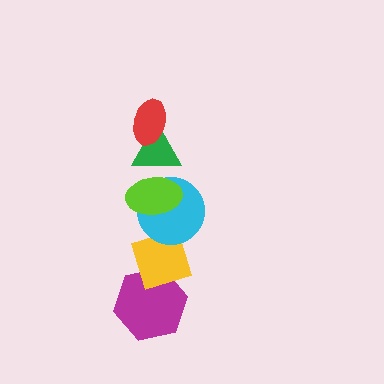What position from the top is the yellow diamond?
The yellow diamond is 5th from the top.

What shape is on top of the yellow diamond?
The cyan circle is on top of the yellow diamond.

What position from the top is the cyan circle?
The cyan circle is 4th from the top.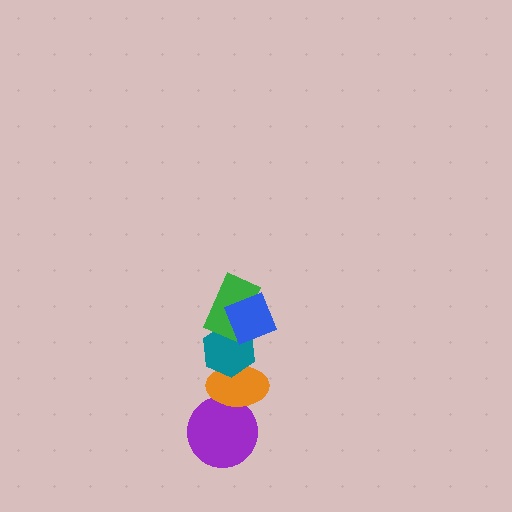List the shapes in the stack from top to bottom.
From top to bottom: the blue square, the green rectangle, the teal hexagon, the orange ellipse, the purple circle.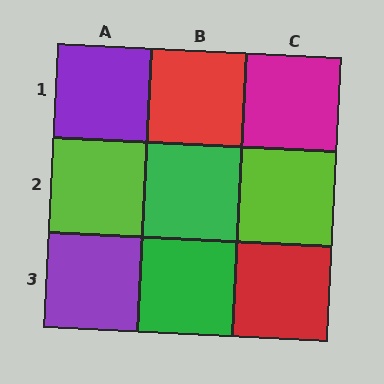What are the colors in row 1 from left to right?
Purple, red, magenta.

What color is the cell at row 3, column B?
Green.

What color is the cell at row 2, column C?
Lime.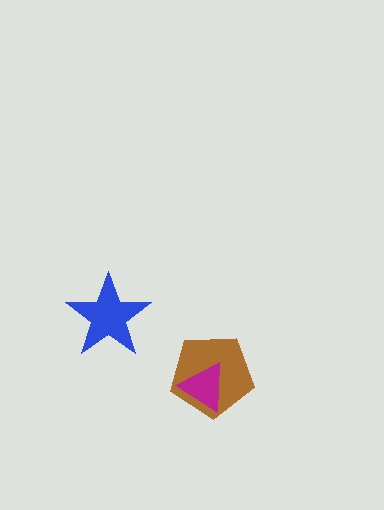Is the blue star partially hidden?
No, no other shape covers it.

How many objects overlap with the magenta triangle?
1 object overlaps with the magenta triangle.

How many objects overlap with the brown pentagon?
1 object overlaps with the brown pentagon.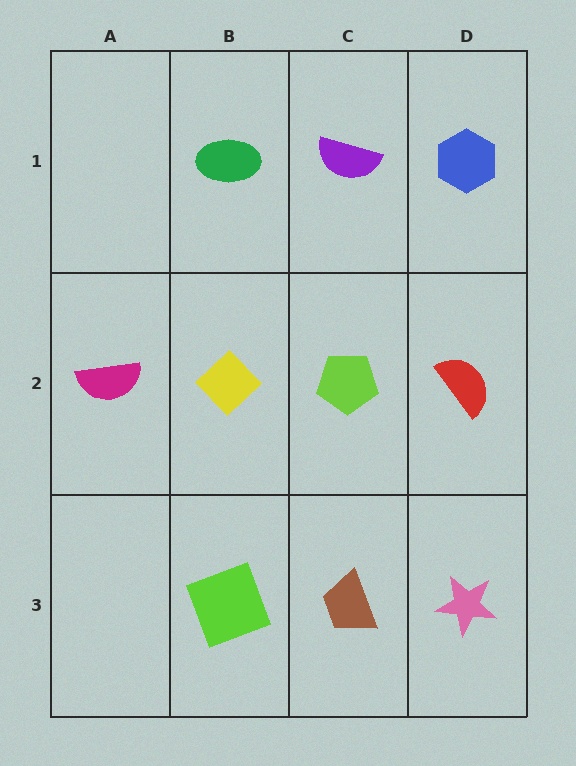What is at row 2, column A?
A magenta semicircle.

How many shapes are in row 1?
3 shapes.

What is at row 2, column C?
A lime pentagon.